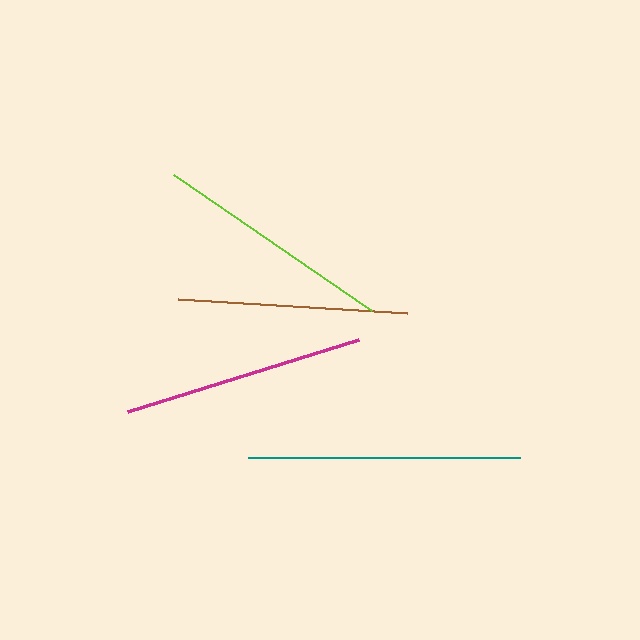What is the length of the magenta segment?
The magenta segment is approximately 242 pixels long.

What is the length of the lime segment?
The lime segment is approximately 240 pixels long.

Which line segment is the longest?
The teal line is the longest at approximately 272 pixels.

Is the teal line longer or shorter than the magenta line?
The teal line is longer than the magenta line.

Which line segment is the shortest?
The brown line is the shortest at approximately 230 pixels.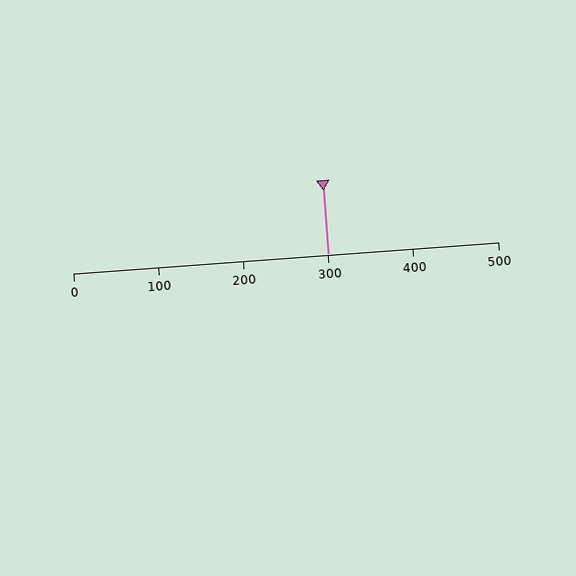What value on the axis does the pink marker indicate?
The marker indicates approximately 300.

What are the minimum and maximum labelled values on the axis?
The axis runs from 0 to 500.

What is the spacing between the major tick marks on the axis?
The major ticks are spaced 100 apart.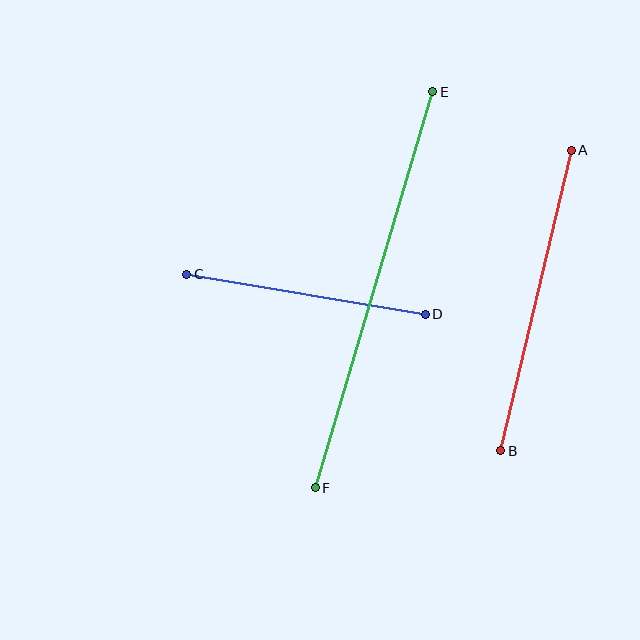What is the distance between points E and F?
The distance is approximately 413 pixels.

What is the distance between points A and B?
The distance is approximately 309 pixels.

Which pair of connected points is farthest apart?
Points E and F are farthest apart.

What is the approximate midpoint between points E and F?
The midpoint is at approximately (374, 290) pixels.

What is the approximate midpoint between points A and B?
The midpoint is at approximately (536, 301) pixels.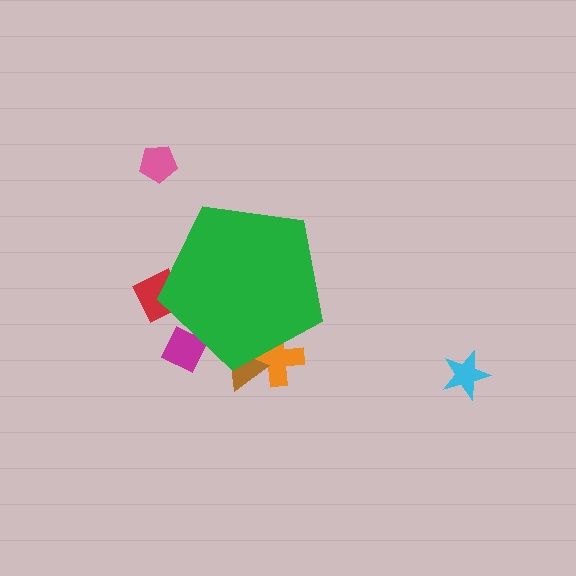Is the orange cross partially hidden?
Yes, the orange cross is partially hidden behind the green pentagon.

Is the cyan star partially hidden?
No, the cyan star is fully visible.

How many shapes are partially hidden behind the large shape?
4 shapes are partially hidden.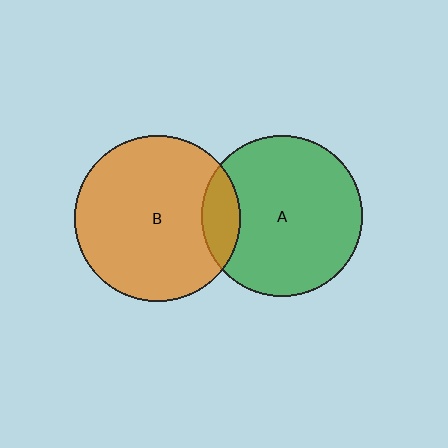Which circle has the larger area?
Circle B (orange).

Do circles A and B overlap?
Yes.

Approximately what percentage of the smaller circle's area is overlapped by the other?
Approximately 15%.